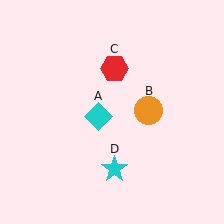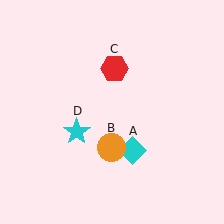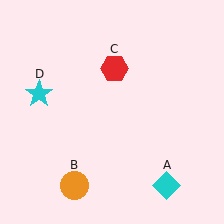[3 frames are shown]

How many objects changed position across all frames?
3 objects changed position: cyan diamond (object A), orange circle (object B), cyan star (object D).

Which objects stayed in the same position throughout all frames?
Red hexagon (object C) remained stationary.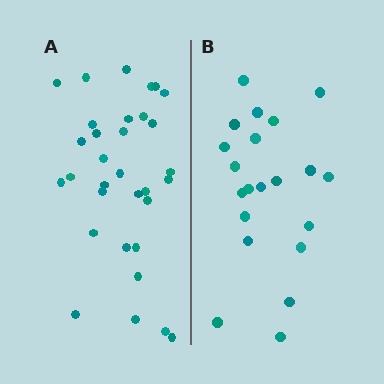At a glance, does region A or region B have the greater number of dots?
Region A (the left region) has more dots.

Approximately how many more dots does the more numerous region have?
Region A has roughly 12 or so more dots than region B.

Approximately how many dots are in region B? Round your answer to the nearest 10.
About 20 dots. (The exact count is 21, which rounds to 20.)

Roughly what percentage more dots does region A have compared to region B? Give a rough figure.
About 50% more.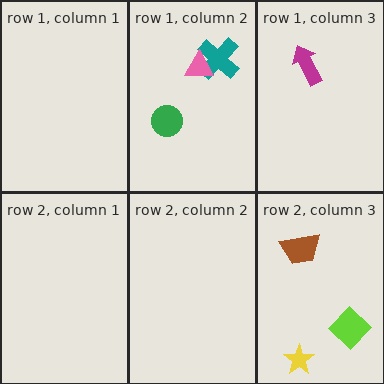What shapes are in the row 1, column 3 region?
The magenta arrow.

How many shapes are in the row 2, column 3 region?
3.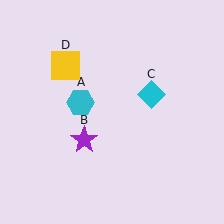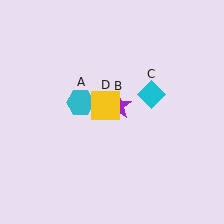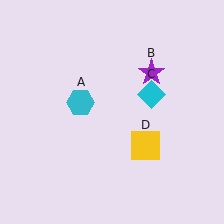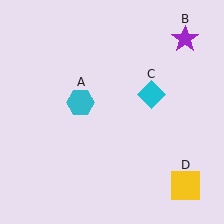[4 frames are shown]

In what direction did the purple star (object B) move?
The purple star (object B) moved up and to the right.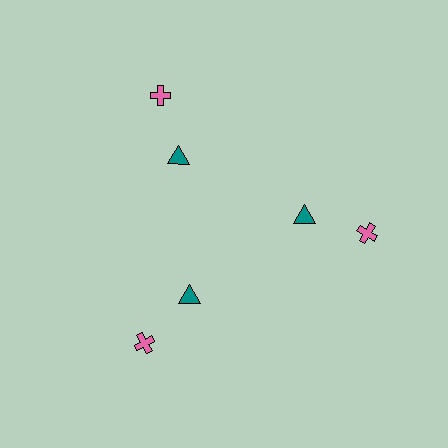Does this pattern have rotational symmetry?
Yes, this pattern has 3-fold rotational symmetry. It looks the same after rotating 120 degrees around the center.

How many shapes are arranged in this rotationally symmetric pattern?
There are 6 shapes, arranged in 3 groups of 2.